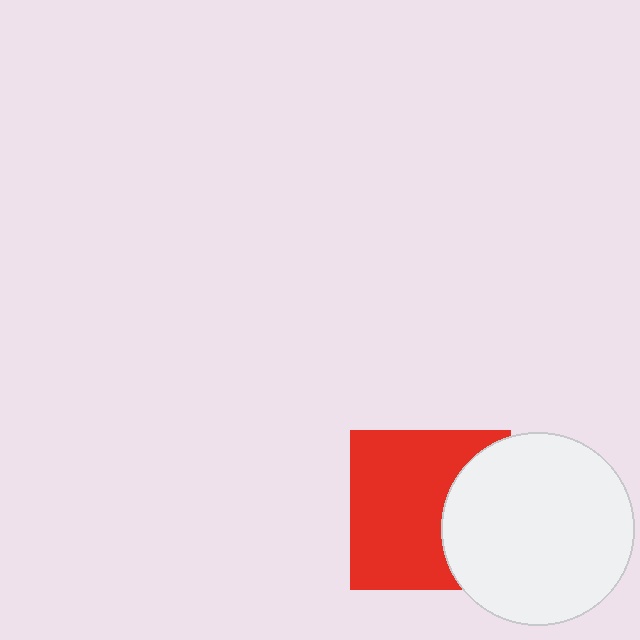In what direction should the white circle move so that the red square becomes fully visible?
The white circle should move right. That is the shortest direction to clear the overlap and leave the red square fully visible.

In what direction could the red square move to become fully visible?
The red square could move left. That would shift it out from behind the white circle entirely.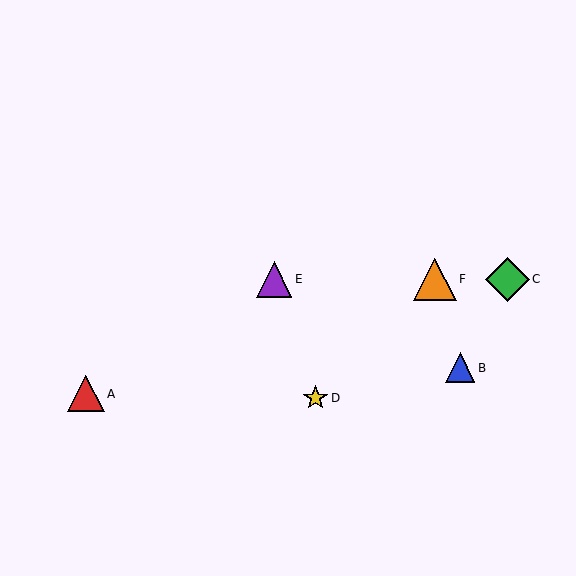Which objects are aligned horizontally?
Objects C, E, F are aligned horizontally.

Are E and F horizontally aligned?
Yes, both are at y≈280.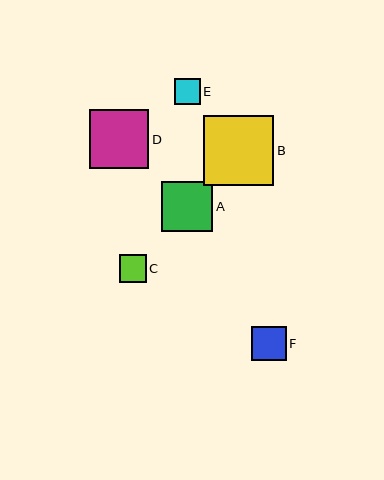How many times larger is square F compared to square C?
Square F is approximately 1.3 times the size of square C.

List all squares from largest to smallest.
From largest to smallest: B, D, A, F, C, E.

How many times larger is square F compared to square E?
Square F is approximately 1.3 times the size of square E.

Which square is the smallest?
Square E is the smallest with a size of approximately 26 pixels.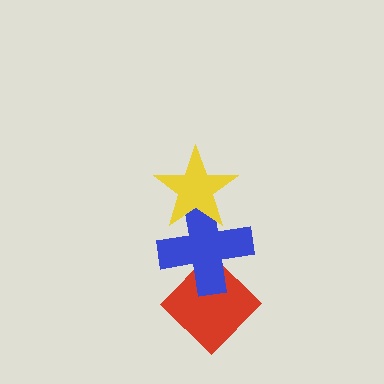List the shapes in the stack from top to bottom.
From top to bottom: the yellow star, the blue cross, the red diamond.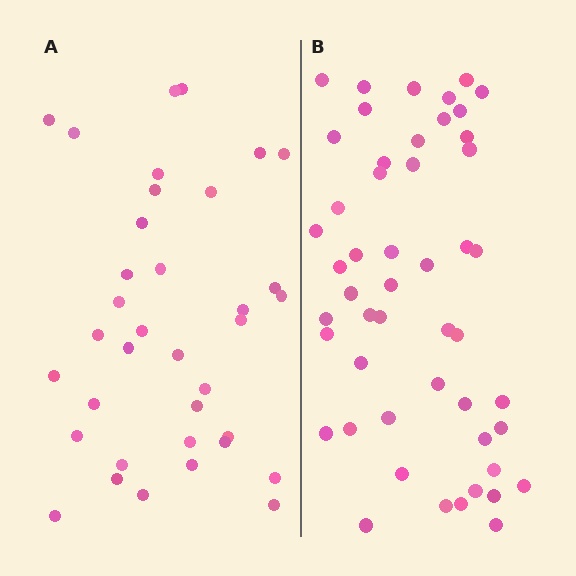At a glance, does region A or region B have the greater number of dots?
Region B (the right region) has more dots.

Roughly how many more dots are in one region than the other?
Region B has approximately 15 more dots than region A.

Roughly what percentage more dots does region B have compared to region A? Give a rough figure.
About 40% more.